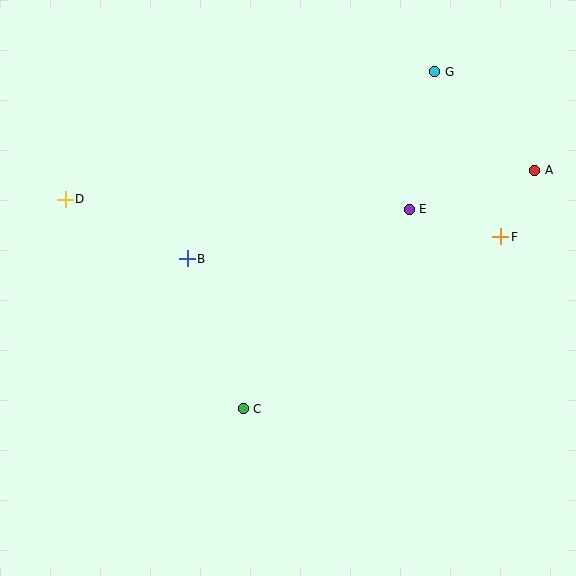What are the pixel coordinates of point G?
Point G is at (435, 72).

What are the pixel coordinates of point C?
Point C is at (243, 409).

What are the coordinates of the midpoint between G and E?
The midpoint between G and E is at (422, 141).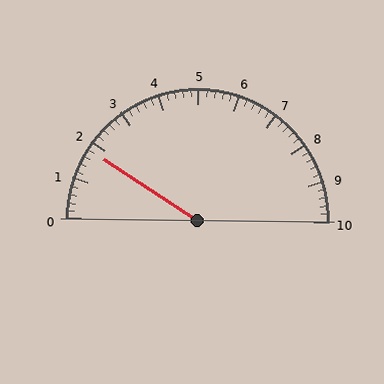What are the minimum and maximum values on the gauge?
The gauge ranges from 0 to 10.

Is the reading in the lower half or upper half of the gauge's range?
The reading is in the lower half of the range (0 to 10).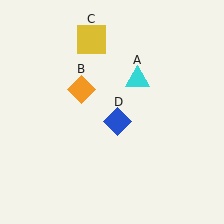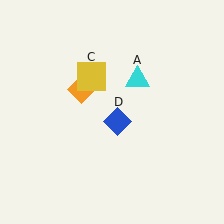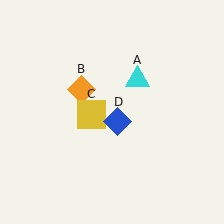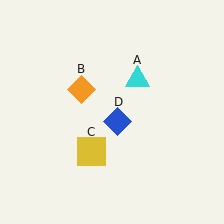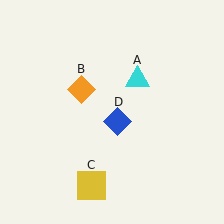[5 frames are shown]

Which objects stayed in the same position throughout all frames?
Cyan triangle (object A) and orange diamond (object B) and blue diamond (object D) remained stationary.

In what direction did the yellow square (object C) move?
The yellow square (object C) moved down.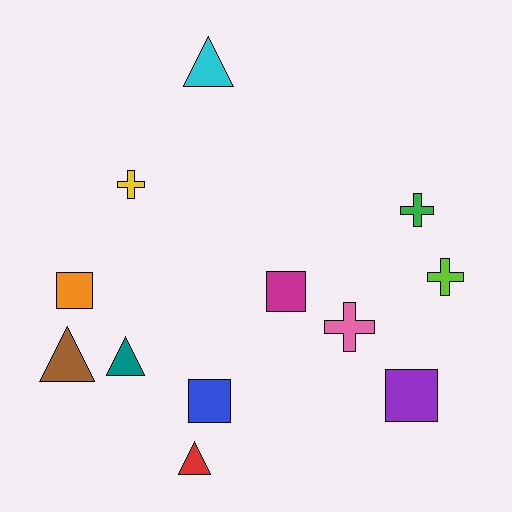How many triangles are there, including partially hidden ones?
There are 4 triangles.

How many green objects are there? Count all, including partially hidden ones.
There is 1 green object.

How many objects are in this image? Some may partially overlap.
There are 12 objects.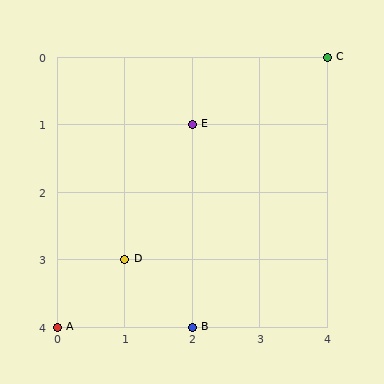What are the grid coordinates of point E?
Point E is at grid coordinates (2, 1).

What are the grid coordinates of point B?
Point B is at grid coordinates (2, 4).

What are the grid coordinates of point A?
Point A is at grid coordinates (0, 4).